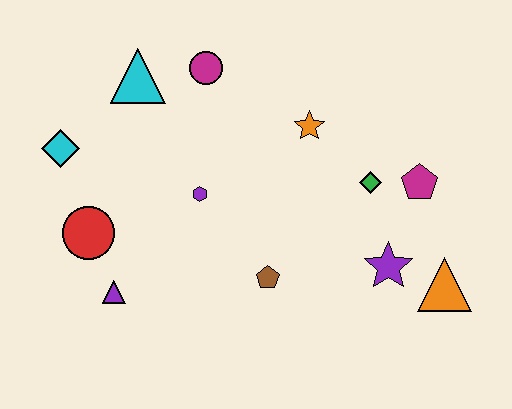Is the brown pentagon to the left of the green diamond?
Yes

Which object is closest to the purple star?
The orange triangle is closest to the purple star.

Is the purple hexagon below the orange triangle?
No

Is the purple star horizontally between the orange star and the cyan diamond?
No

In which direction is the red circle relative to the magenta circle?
The red circle is below the magenta circle.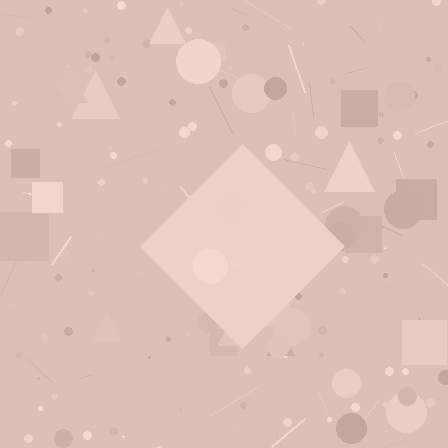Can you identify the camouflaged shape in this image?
The camouflaged shape is a diamond.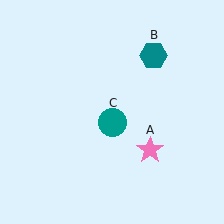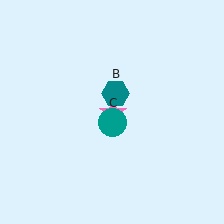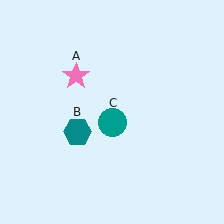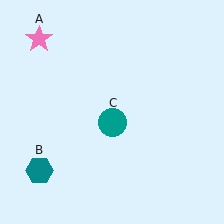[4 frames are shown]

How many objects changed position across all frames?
2 objects changed position: pink star (object A), teal hexagon (object B).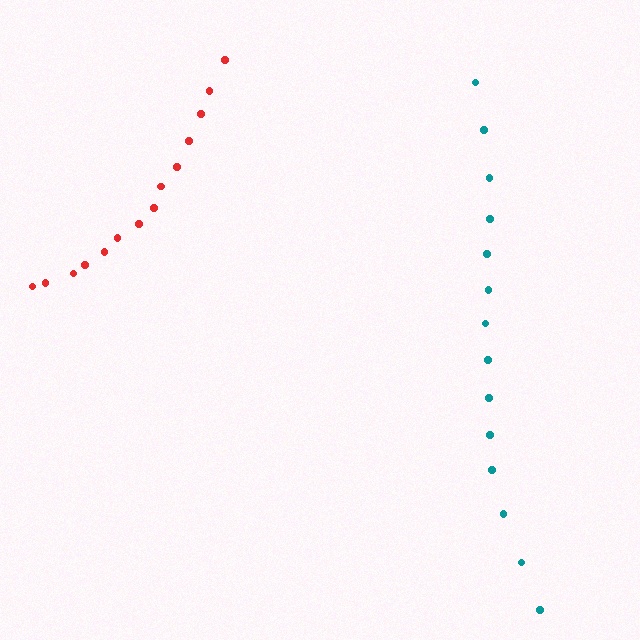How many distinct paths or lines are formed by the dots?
There are 2 distinct paths.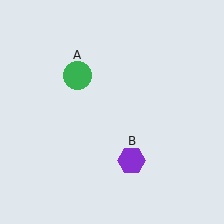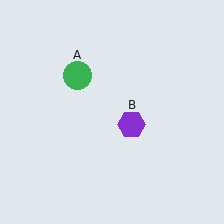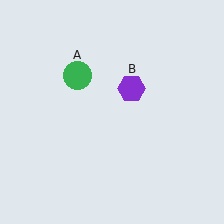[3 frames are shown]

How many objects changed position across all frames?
1 object changed position: purple hexagon (object B).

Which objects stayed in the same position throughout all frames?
Green circle (object A) remained stationary.